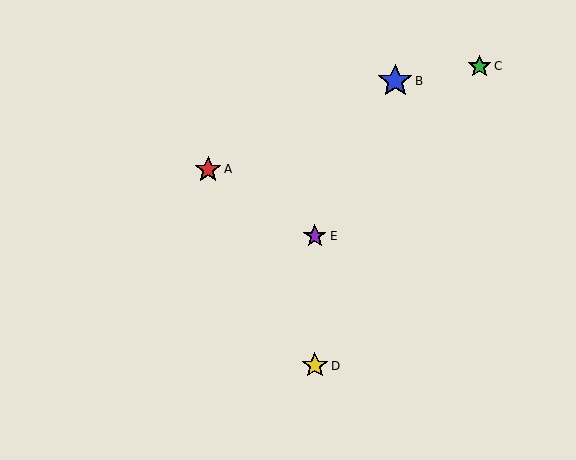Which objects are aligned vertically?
Objects D, E are aligned vertically.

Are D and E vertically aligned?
Yes, both are at x≈315.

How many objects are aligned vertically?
2 objects (D, E) are aligned vertically.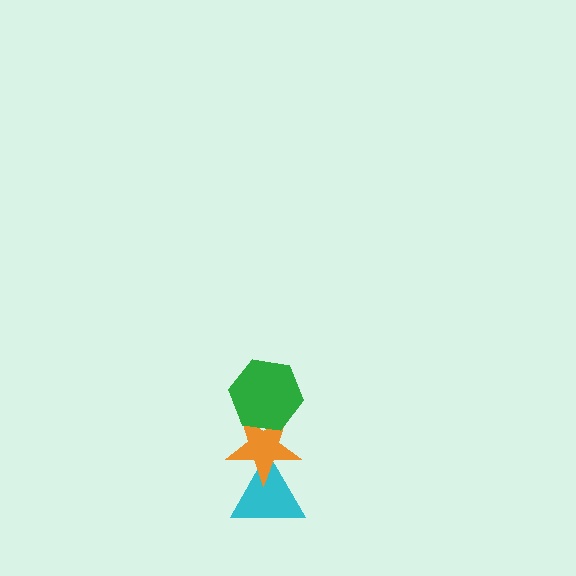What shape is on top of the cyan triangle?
The orange star is on top of the cyan triangle.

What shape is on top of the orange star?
The green hexagon is on top of the orange star.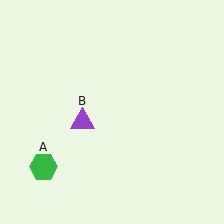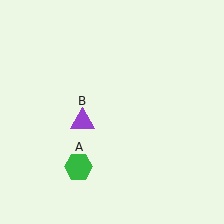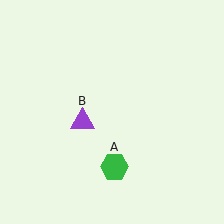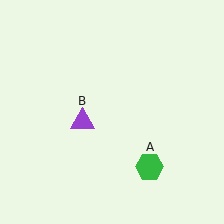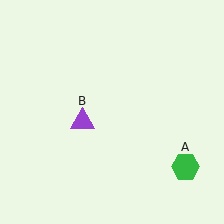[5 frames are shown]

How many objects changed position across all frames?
1 object changed position: green hexagon (object A).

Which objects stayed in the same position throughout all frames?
Purple triangle (object B) remained stationary.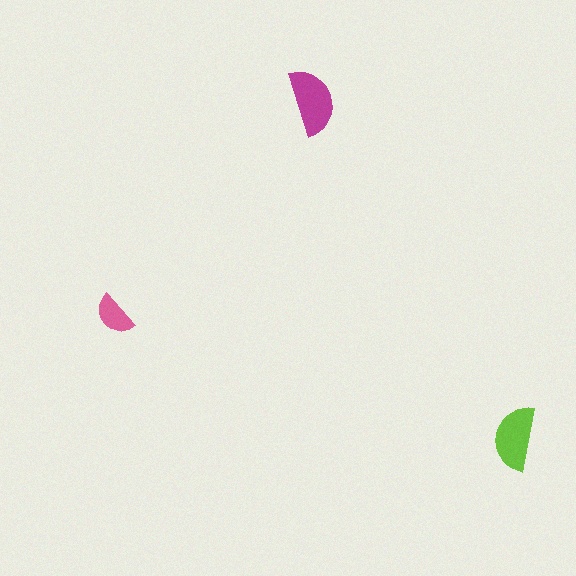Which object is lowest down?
The lime semicircle is bottommost.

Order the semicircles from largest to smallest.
the magenta one, the lime one, the pink one.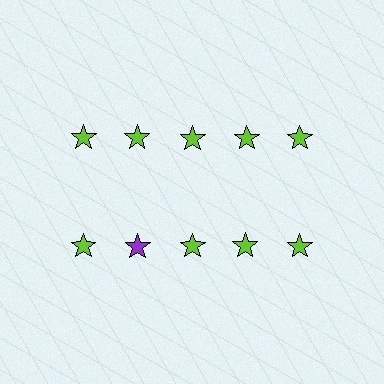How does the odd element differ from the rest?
It has a different color: purple instead of lime.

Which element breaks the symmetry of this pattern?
The purple star in the second row, second from left column breaks the symmetry. All other shapes are lime stars.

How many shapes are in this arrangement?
There are 10 shapes arranged in a grid pattern.